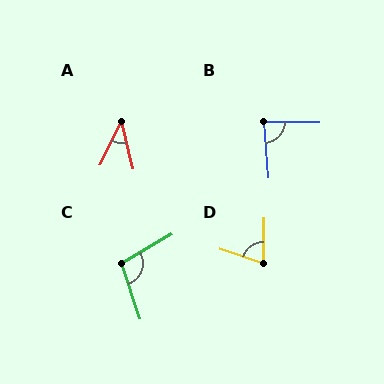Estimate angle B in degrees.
Approximately 84 degrees.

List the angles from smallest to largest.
A (40°), D (72°), B (84°), C (102°).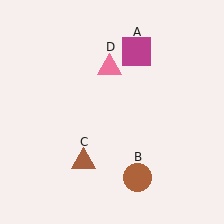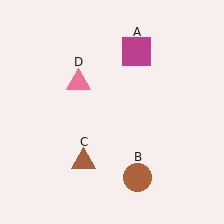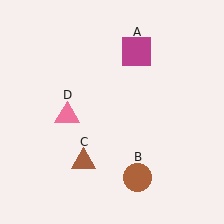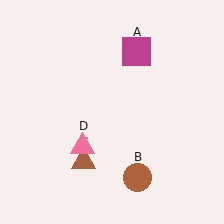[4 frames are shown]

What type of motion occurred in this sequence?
The pink triangle (object D) rotated counterclockwise around the center of the scene.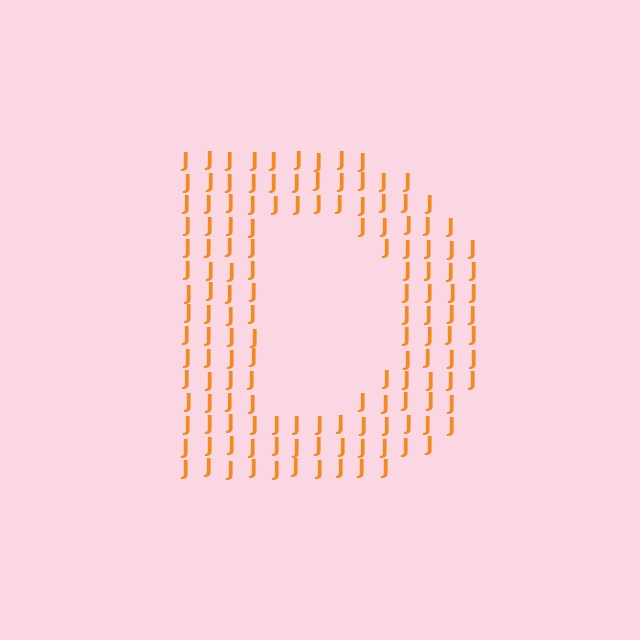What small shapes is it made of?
It is made of small letter J's.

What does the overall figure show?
The overall figure shows the letter D.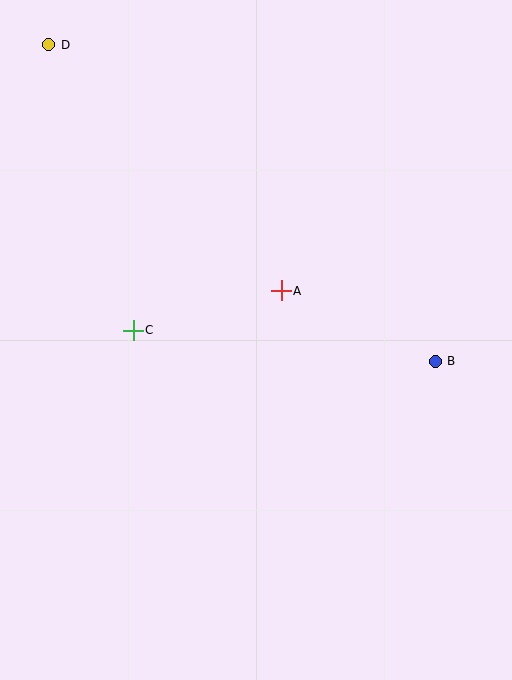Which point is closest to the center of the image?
Point A at (281, 291) is closest to the center.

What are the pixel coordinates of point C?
Point C is at (133, 330).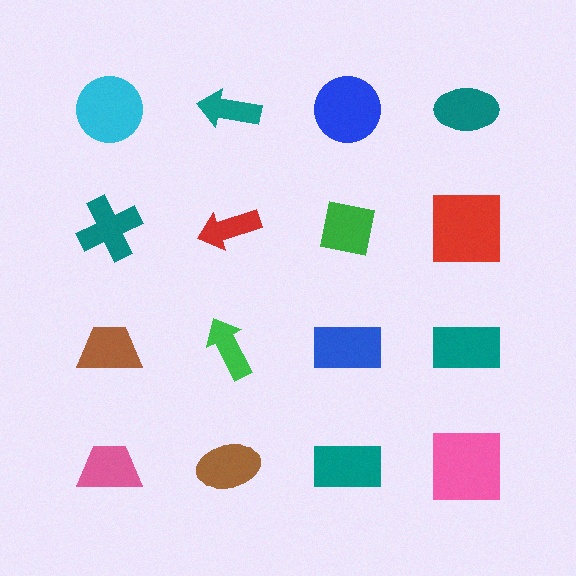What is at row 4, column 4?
A pink square.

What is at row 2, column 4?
A red square.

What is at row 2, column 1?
A teal cross.